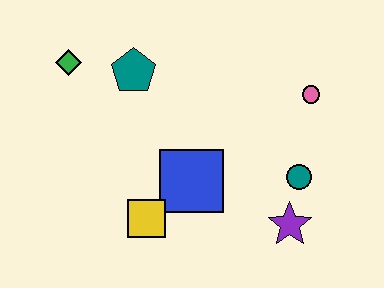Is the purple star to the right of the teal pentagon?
Yes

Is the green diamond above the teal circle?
Yes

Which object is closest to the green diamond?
The teal pentagon is closest to the green diamond.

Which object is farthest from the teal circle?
The green diamond is farthest from the teal circle.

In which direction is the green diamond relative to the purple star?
The green diamond is to the left of the purple star.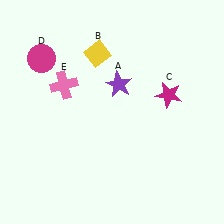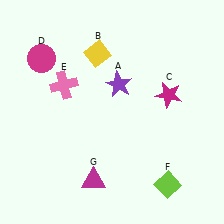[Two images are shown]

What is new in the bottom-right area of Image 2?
A lime diamond (F) was added in the bottom-right area of Image 2.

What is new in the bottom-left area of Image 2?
A magenta triangle (G) was added in the bottom-left area of Image 2.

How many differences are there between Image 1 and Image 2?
There are 2 differences between the two images.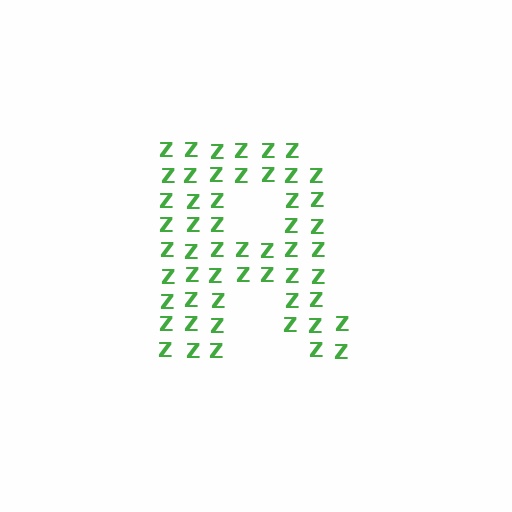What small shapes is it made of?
It is made of small letter Z's.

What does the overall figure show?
The overall figure shows the letter R.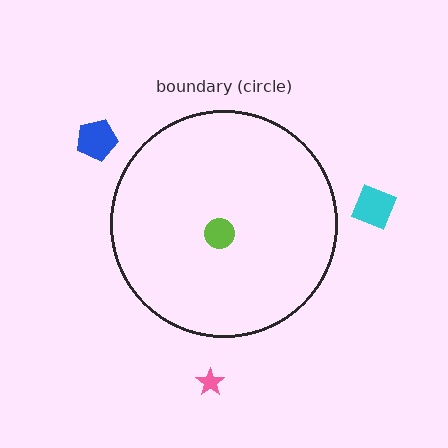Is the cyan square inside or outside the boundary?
Outside.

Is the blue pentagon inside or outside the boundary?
Outside.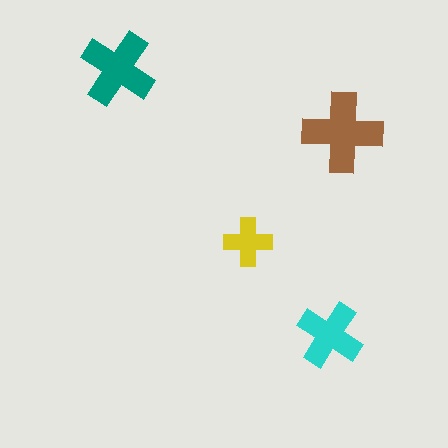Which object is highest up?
The teal cross is topmost.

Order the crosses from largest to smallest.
the brown one, the teal one, the cyan one, the yellow one.